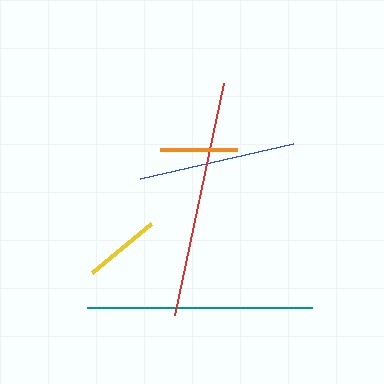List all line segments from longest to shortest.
From longest to shortest: red, teal, blue, orange, yellow.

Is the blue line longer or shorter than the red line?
The red line is longer than the blue line.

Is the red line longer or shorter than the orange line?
The red line is longer than the orange line.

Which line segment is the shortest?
The yellow line is the shortest at approximately 77 pixels.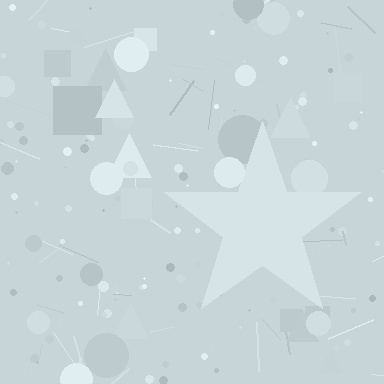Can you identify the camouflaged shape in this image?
The camouflaged shape is a star.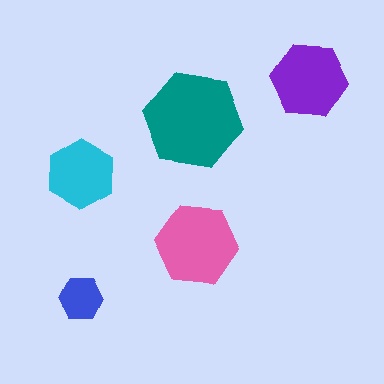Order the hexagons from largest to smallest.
the teal one, the pink one, the purple one, the cyan one, the blue one.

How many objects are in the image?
There are 5 objects in the image.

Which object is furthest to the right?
The purple hexagon is rightmost.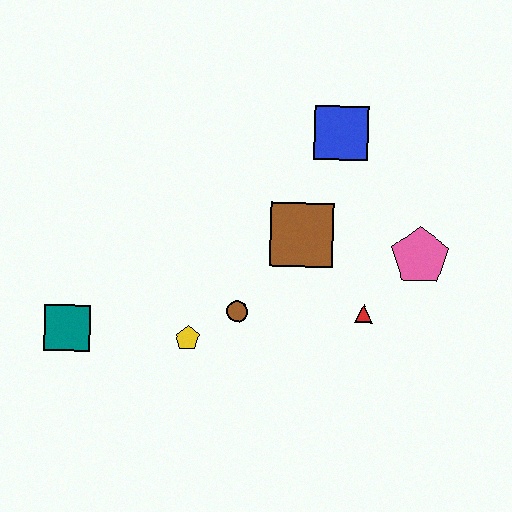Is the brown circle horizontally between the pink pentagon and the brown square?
No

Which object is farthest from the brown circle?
The blue square is farthest from the brown circle.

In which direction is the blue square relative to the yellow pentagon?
The blue square is above the yellow pentagon.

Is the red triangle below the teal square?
No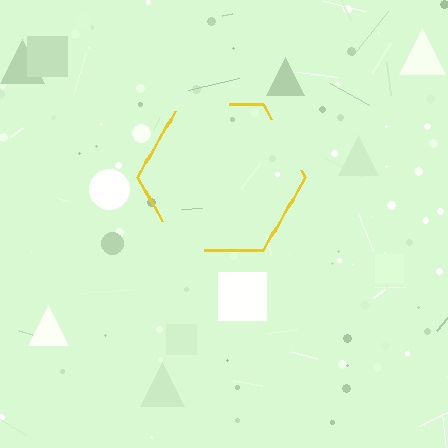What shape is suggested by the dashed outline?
The dashed outline suggests a hexagon.